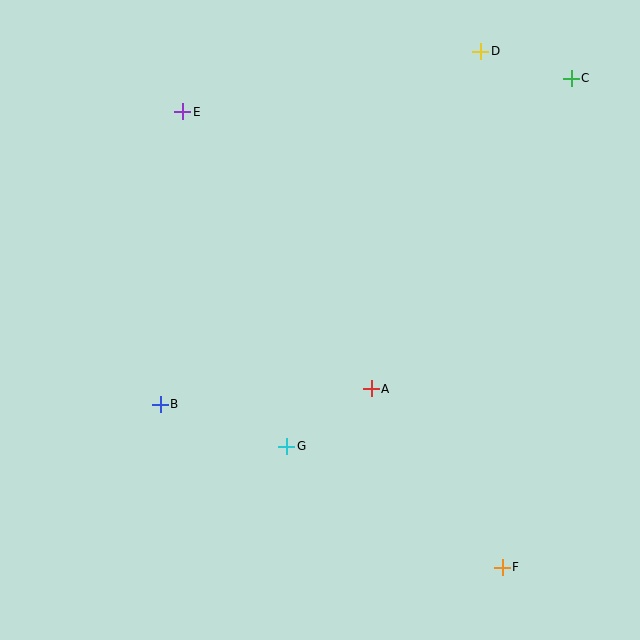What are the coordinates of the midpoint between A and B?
The midpoint between A and B is at (266, 397).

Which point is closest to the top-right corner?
Point C is closest to the top-right corner.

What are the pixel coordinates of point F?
Point F is at (502, 567).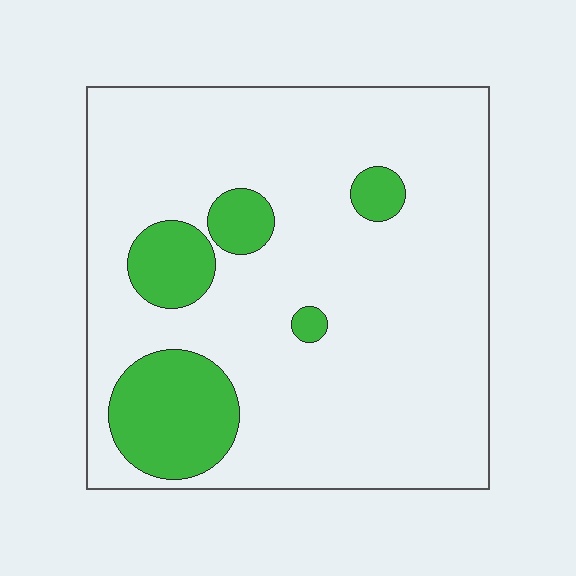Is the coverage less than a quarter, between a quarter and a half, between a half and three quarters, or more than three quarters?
Less than a quarter.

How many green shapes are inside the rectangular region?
5.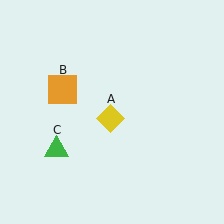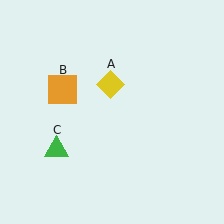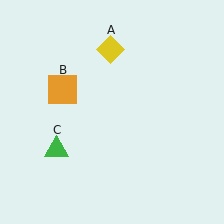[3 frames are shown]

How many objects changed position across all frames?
1 object changed position: yellow diamond (object A).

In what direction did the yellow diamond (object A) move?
The yellow diamond (object A) moved up.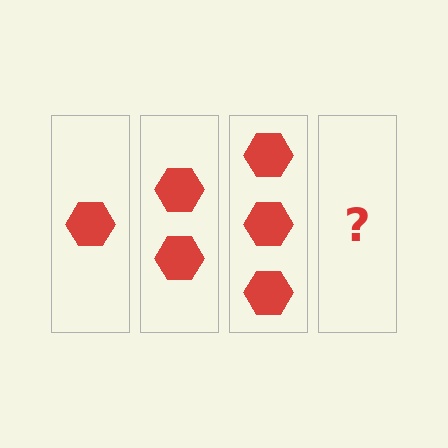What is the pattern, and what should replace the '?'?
The pattern is that each step adds one more hexagon. The '?' should be 4 hexagons.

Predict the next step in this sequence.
The next step is 4 hexagons.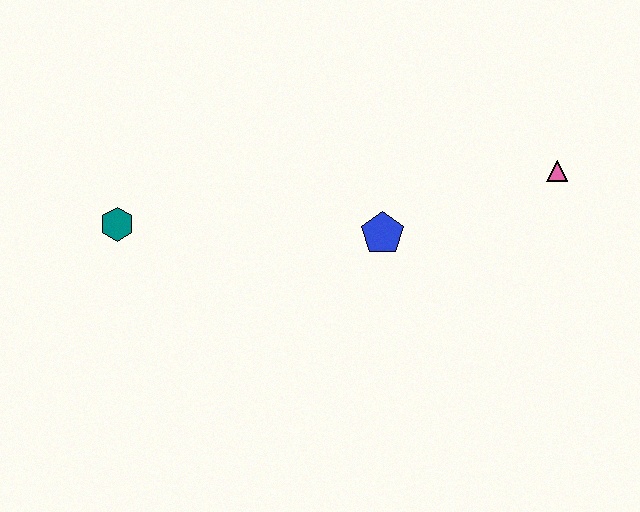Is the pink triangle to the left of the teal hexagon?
No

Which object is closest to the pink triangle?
The blue pentagon is closest to the pink triangle.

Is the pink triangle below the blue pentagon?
No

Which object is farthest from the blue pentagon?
The teal hexagon is farthest from the blue pentagon.